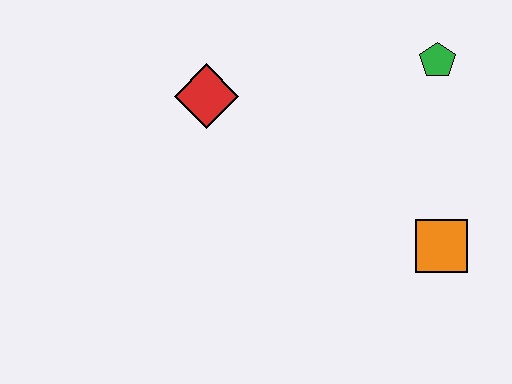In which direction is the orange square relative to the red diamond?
The orange square is to the right of the red diamond.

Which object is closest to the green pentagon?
The orange square is closest to the green pentagon.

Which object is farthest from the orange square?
The red diamond is farthest from the orange square.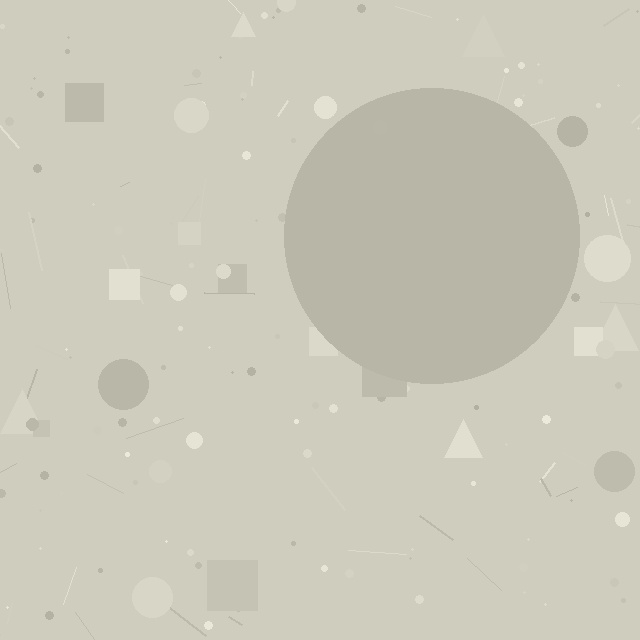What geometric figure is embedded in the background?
A circle is embedded in the background.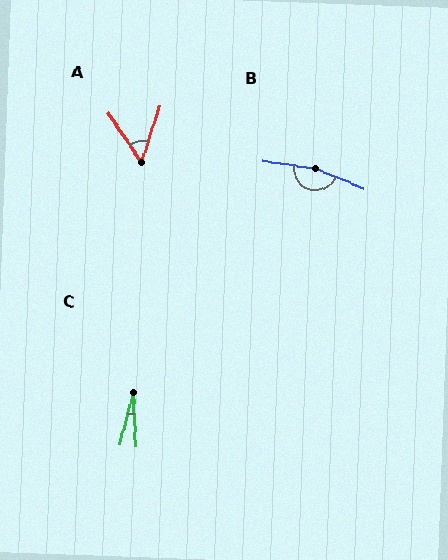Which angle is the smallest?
C, at approximately 17 degrees.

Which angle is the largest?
B, at approximately 166 degrees.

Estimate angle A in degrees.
Approximately 53 degrees.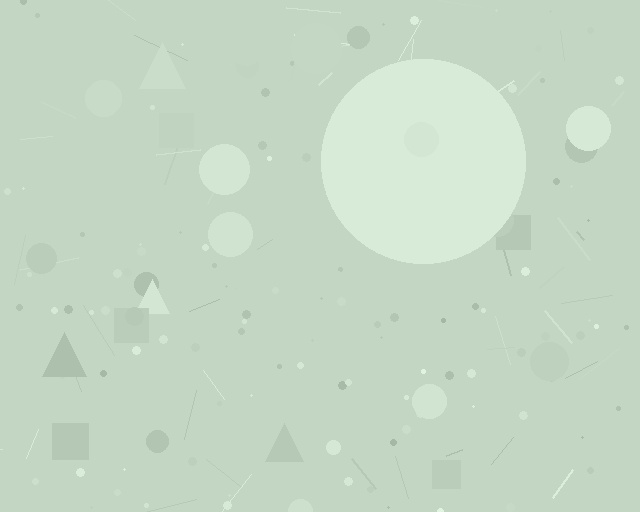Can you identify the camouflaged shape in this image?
The camouflaged shape is a circle.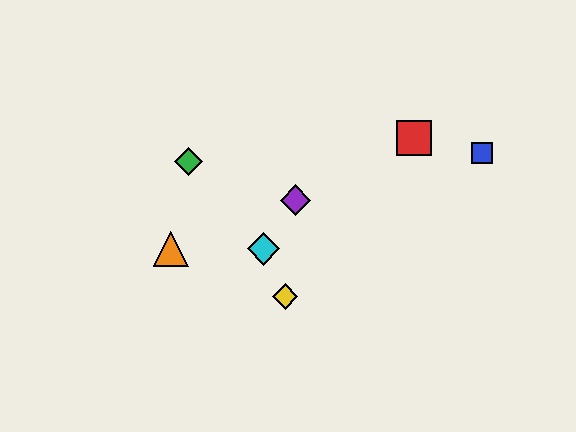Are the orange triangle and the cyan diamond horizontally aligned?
Yes, both are at y≈249.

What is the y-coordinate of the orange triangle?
The orange triangle is at y≈249.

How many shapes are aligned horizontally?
2 shapes (the orange triangle, the cyan diamond) are aligned horizontally.